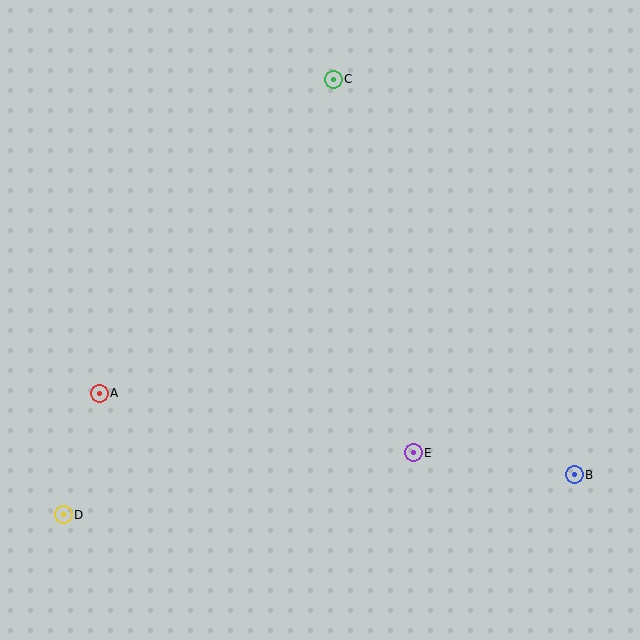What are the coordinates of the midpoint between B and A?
The midpoint between B and A is at (337, 434).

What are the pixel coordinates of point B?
Point B is at (574, 475).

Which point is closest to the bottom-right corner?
Point B is closest to the bottom-right corner.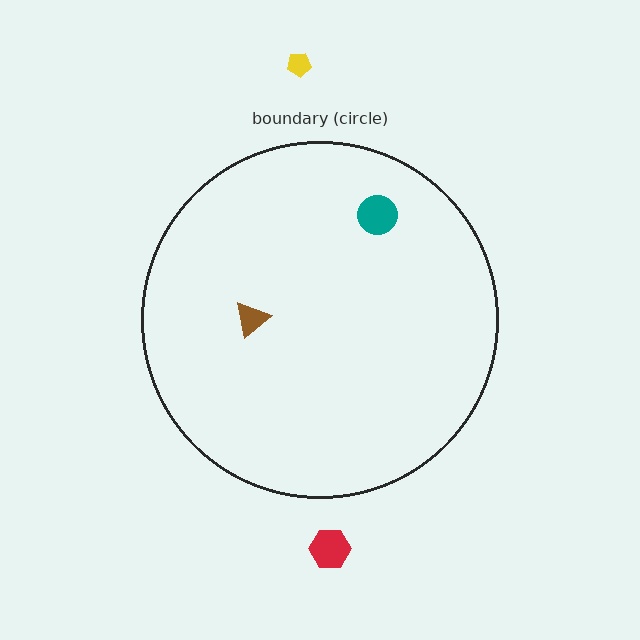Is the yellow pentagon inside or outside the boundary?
Outside.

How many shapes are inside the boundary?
2 inside, 2 outside.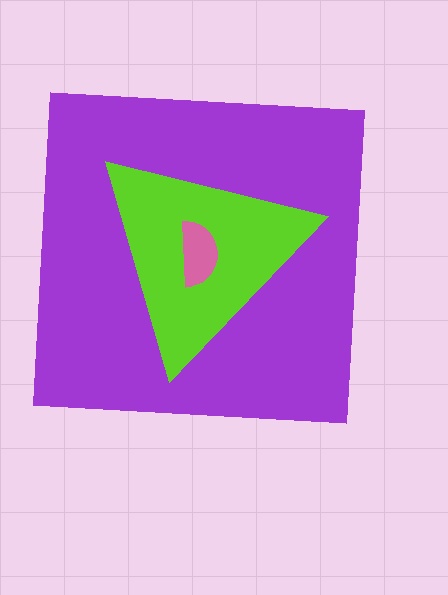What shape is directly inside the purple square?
The lime triangle.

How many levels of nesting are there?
3.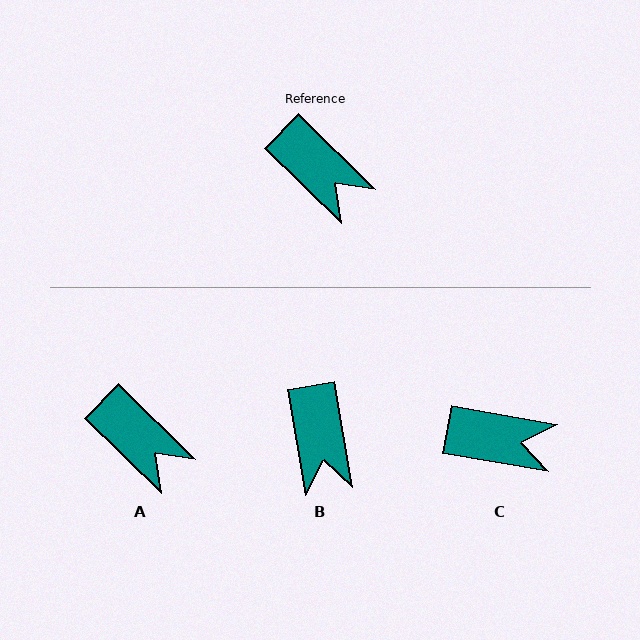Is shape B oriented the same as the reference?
No, it is off by about 36 degrees.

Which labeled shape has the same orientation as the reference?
A.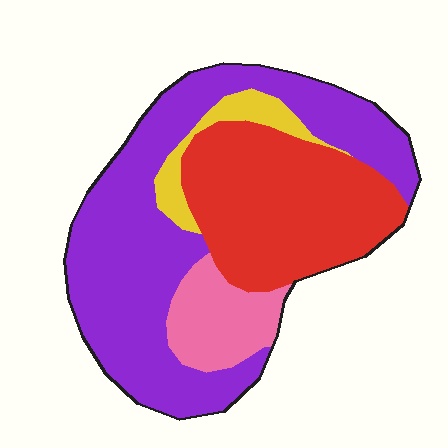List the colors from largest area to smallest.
From largest to smallest: purple, red, pink, yellow.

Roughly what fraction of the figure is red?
Red takes up about one third (1/3) of the figure.